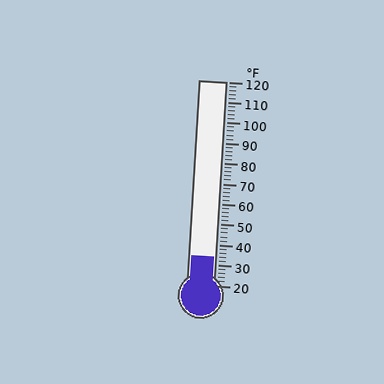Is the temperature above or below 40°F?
The temperature is below 40°F.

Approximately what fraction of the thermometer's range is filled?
The thermometer is filled to approximately 15% of its range.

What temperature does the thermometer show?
The thermometer shows approximately 34°F.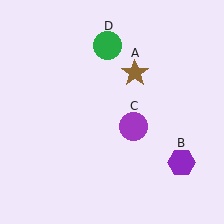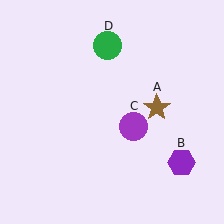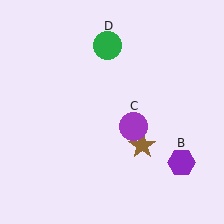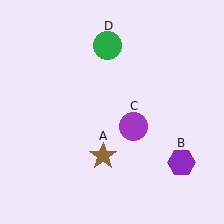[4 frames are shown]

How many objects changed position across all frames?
1 object changed position: brown star (object A).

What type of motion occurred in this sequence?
The brown star (object A) rotated clockwise around the center of the scene.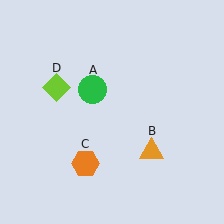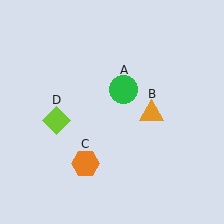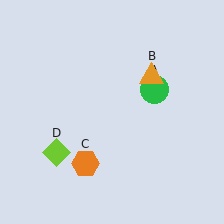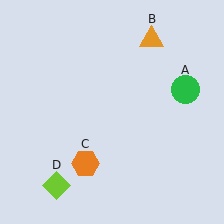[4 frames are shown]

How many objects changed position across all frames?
3 objects changed position: green circle (object A), orange triangle (object B), lime diamond (object D).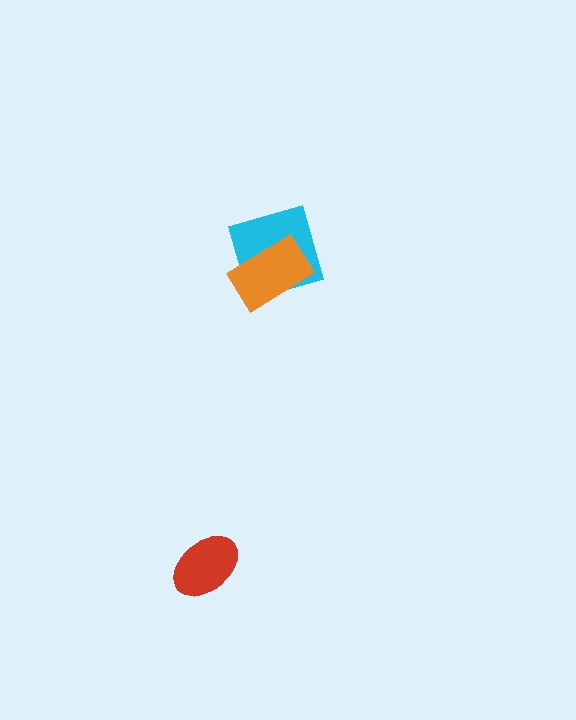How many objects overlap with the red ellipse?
0 objects overlap with the red ellipse.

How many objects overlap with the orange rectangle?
1 object overlaps with the orange rectangle.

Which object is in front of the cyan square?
The orange rectangle is in front of the cyan square.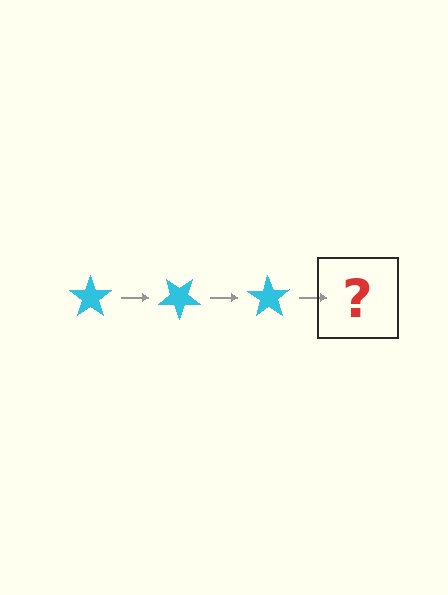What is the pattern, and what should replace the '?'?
The pattern is that the star rotates 35 degrees each step. The '?' should be a cyan star rotated 105 degrees.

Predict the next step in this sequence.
The next step is a cyan star rotated 105 degrees.